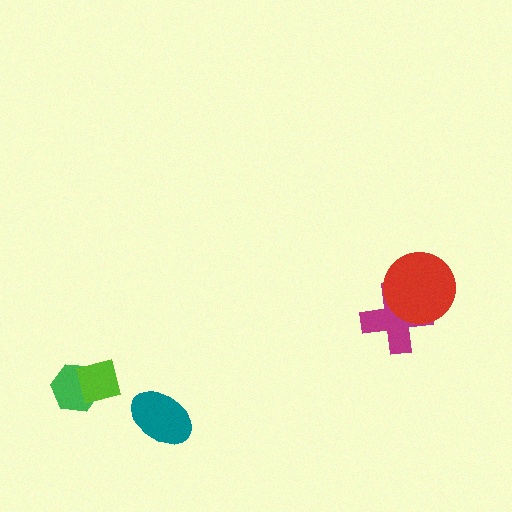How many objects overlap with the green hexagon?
1 object overlaps with the green hexagon.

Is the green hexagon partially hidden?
Yes, it is partially covered by another shape.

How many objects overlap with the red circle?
1 object overlaps with the red circle.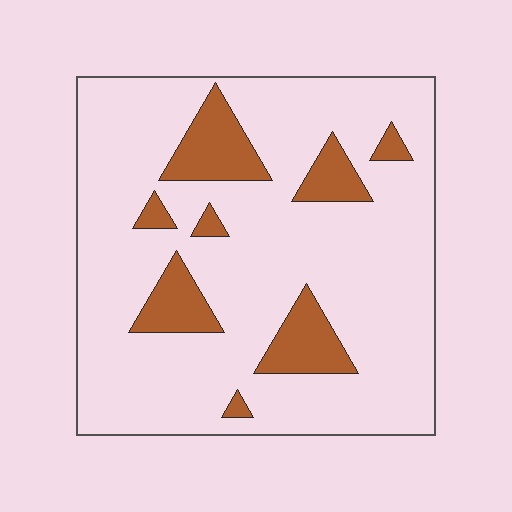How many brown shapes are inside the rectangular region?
8.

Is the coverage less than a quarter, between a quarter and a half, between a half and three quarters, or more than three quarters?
Less than a quarter.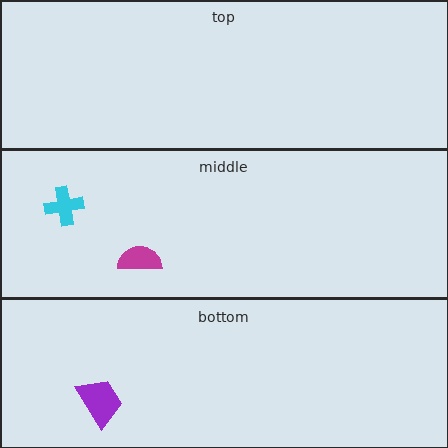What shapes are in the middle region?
The magenta semicircle, the cyan cross.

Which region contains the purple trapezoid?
The bottom region.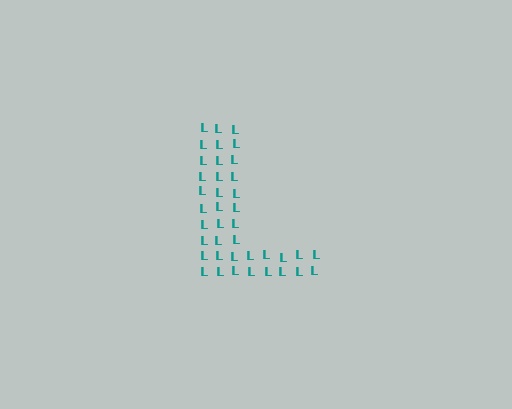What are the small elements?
The small elements are letter L's.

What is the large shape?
The large shape is the letter L.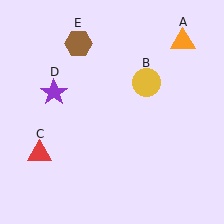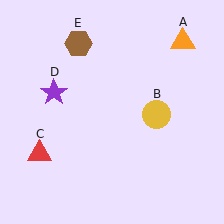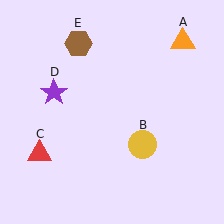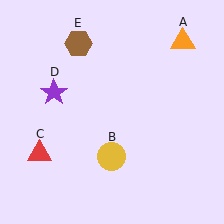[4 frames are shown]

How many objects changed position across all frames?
1 object changed position: yellow circle (object B).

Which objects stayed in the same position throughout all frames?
Orange triangle (object A) and red triangle (object C) and purple star (object D) and brown hexagon (object E) remained stationary.